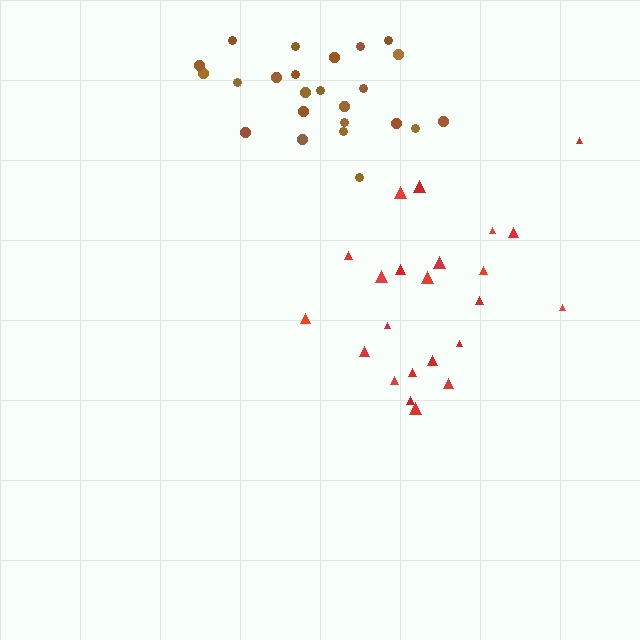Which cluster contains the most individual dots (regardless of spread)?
Brown (24).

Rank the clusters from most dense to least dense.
brown, red.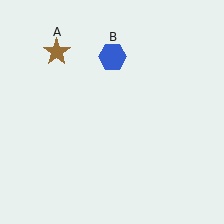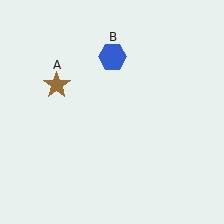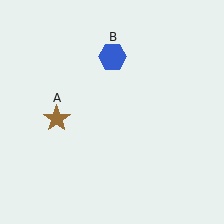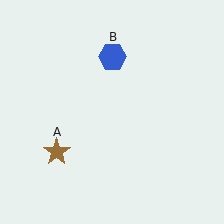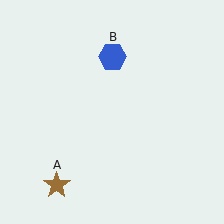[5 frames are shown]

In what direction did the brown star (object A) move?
The brown star (object A) moved down.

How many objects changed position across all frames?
1 object changed position: brown star (object A).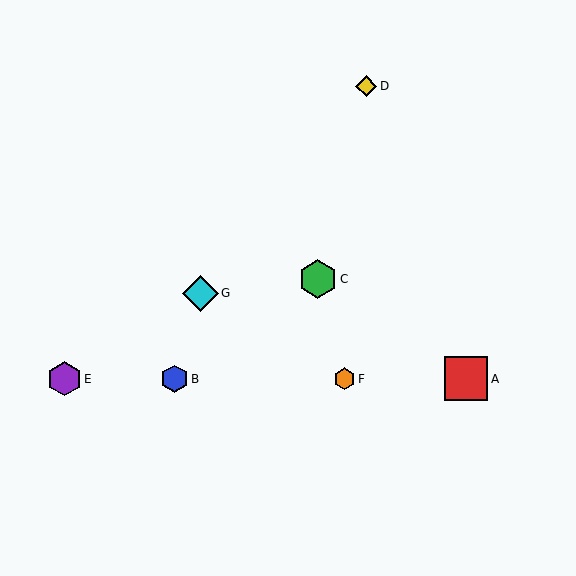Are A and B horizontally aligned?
Yes, both are at y≈379.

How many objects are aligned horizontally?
4 objects (A, B, E, F) are aligned horizontally.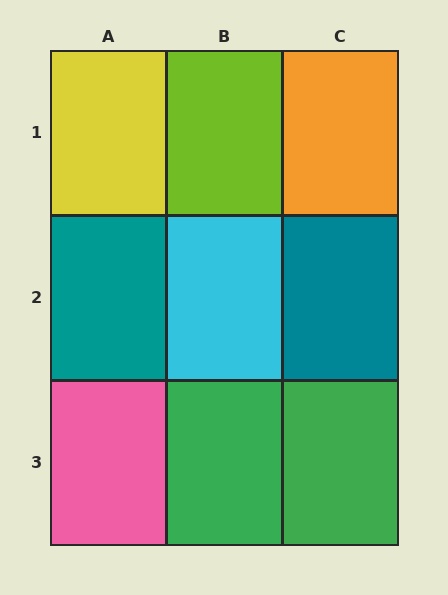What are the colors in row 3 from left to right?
Pink, green, green.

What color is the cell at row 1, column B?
Lime.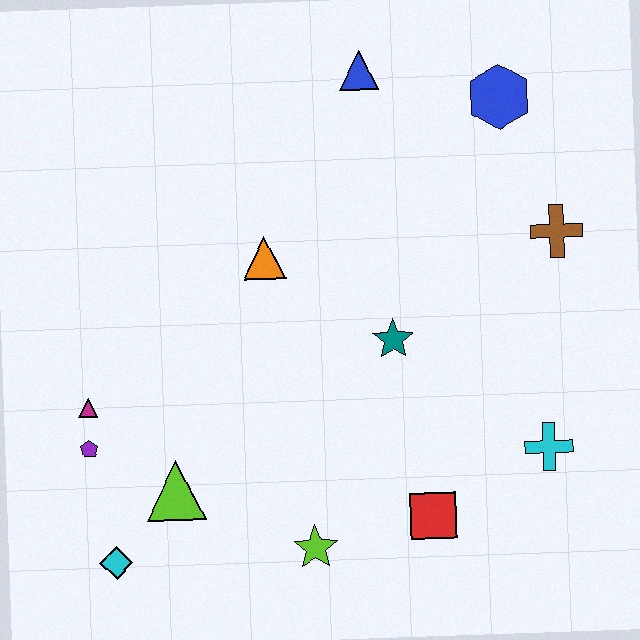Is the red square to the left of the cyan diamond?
No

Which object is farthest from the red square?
The blue triangle is farthest from the red square.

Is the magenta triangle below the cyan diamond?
No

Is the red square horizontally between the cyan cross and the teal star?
Yes